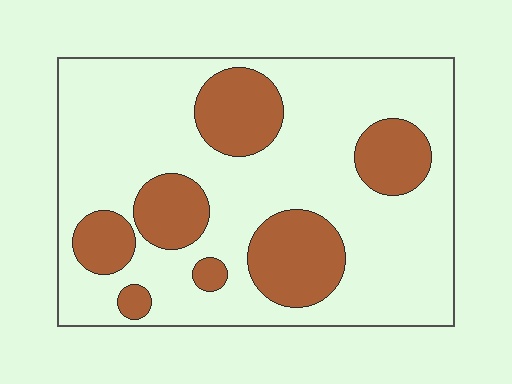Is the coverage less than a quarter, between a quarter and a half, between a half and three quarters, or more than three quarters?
Between a quarter and a half.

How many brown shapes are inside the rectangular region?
7.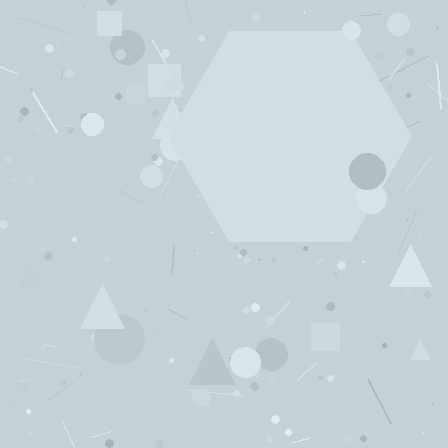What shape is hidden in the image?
A hexagon is hidden in the image.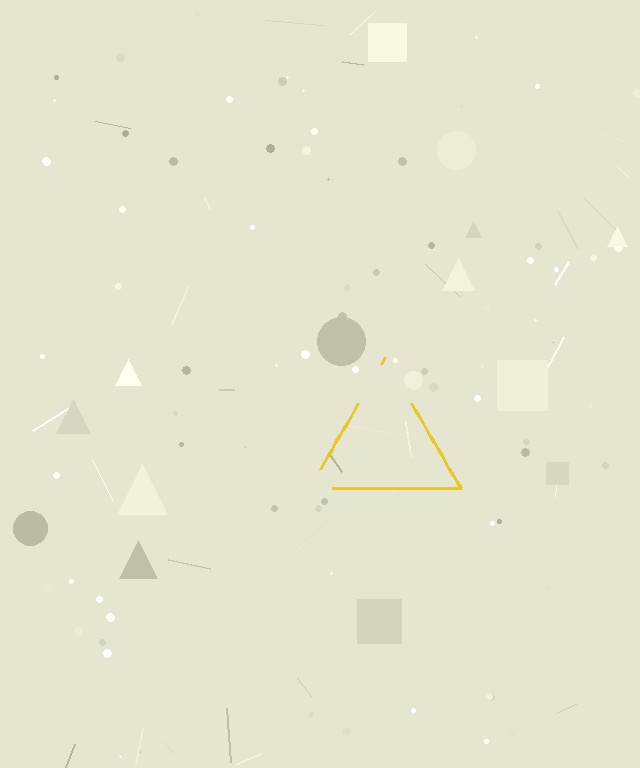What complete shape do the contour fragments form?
The contour fragments form a triangle.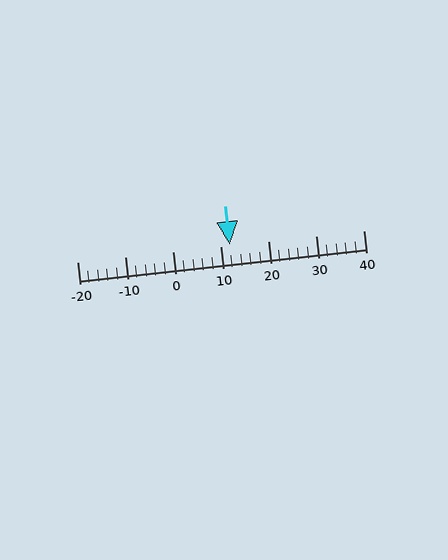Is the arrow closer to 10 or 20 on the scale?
The arrow is closer to 10.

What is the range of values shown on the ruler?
The ruler shows values from -20 to 40.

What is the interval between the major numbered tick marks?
The major tick marks are spaced 10 units apart.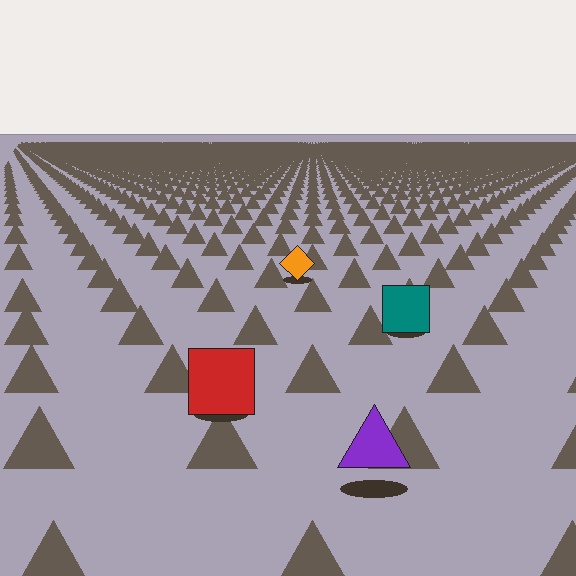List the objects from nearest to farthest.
From nearest to farthest: the purple triangle, the red square, the teal square, the orange diamond.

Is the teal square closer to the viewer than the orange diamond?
Yes. The teal square is closer — you can tell from the texture gradient: the ground texture is coarser near it.